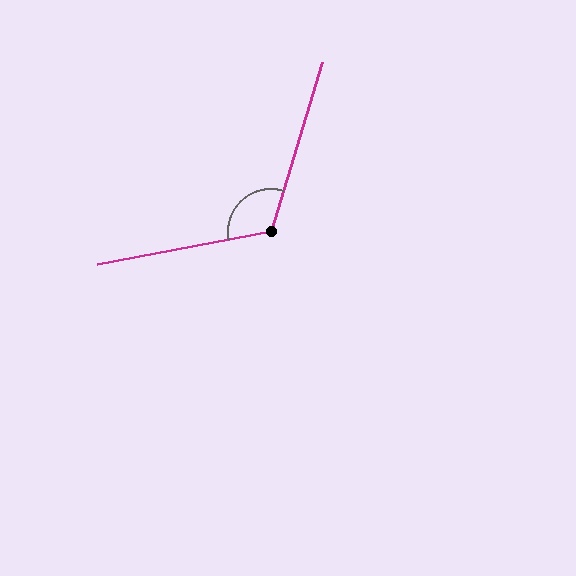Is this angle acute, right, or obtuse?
It is obtuse.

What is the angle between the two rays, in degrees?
Approximately 118 degrees.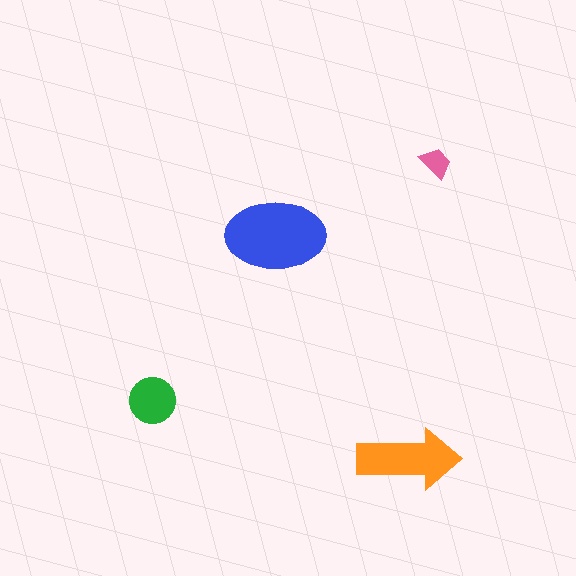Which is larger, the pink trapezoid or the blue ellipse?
The blue ellipse.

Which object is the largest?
The blue ellipse.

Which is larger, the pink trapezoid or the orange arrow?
The orange arrow.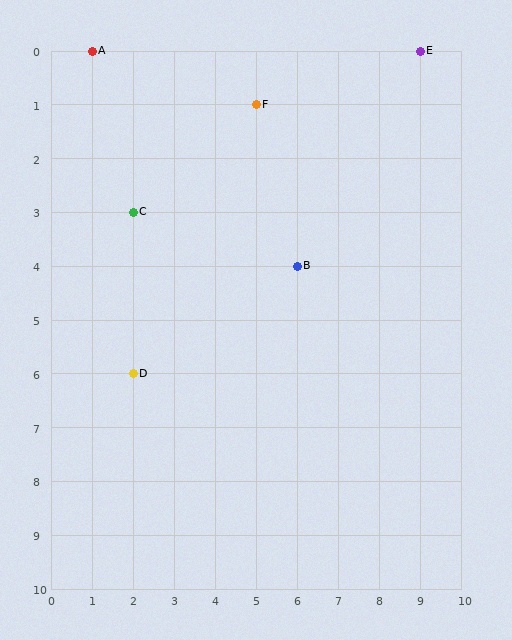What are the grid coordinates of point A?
Point A is at grid coordinates (1, 0).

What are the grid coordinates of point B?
Point B is at grid coordinates (6, 4).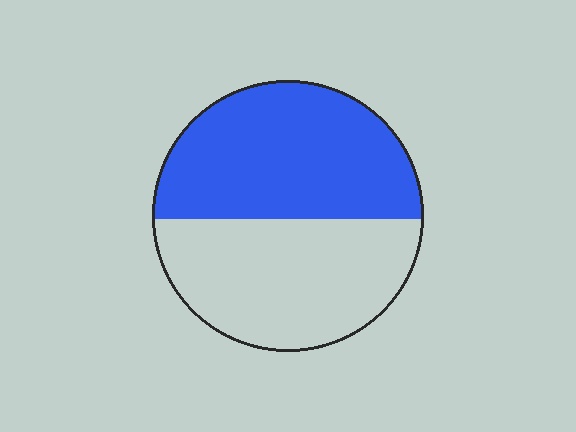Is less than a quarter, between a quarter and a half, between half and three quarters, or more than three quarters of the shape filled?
Between half and three quarters.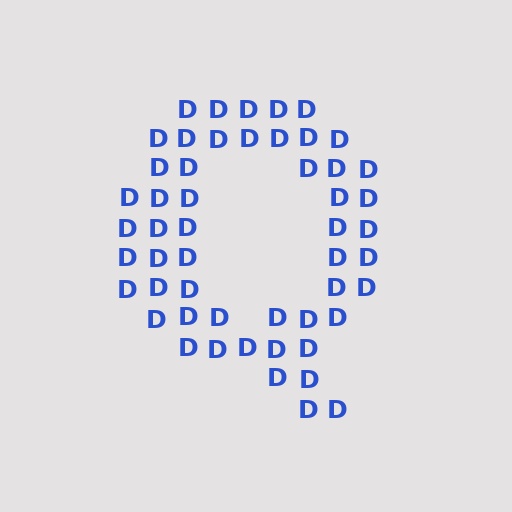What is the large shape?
The large shape is the letter Q.